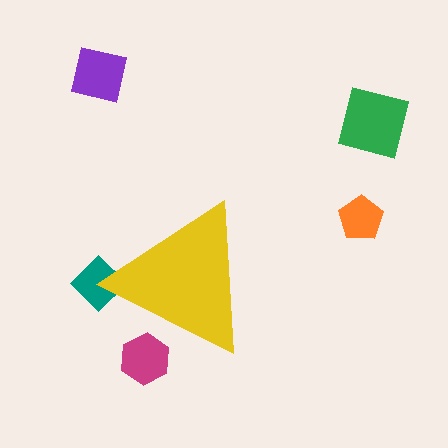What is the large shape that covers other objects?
A yellow triangle.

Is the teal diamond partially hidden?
Yes, the teal diamond is partially hidden behind the yellow triangle.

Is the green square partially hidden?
No, the green square is fully visible.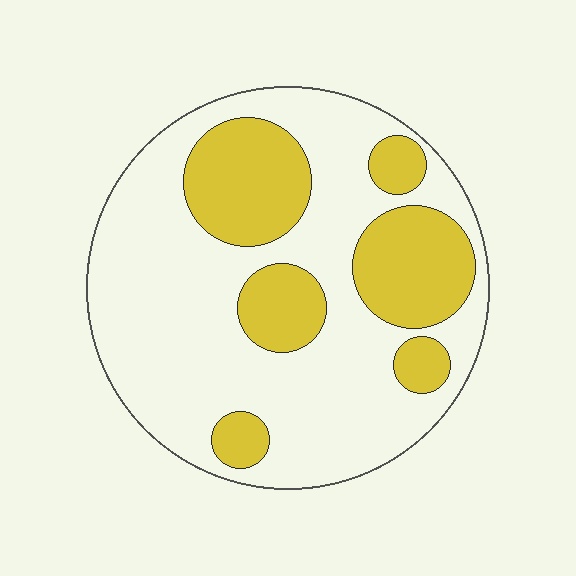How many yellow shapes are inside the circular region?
6.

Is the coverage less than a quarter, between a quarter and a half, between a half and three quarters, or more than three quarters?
Between a quarter and a half.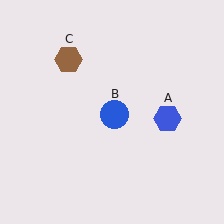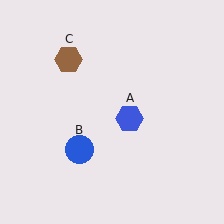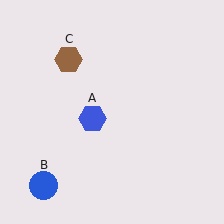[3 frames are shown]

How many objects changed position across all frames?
2 objects changed position: blue hexagon (object A), blue circle (object B).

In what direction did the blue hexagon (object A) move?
The blue hexagon (object A) moved left.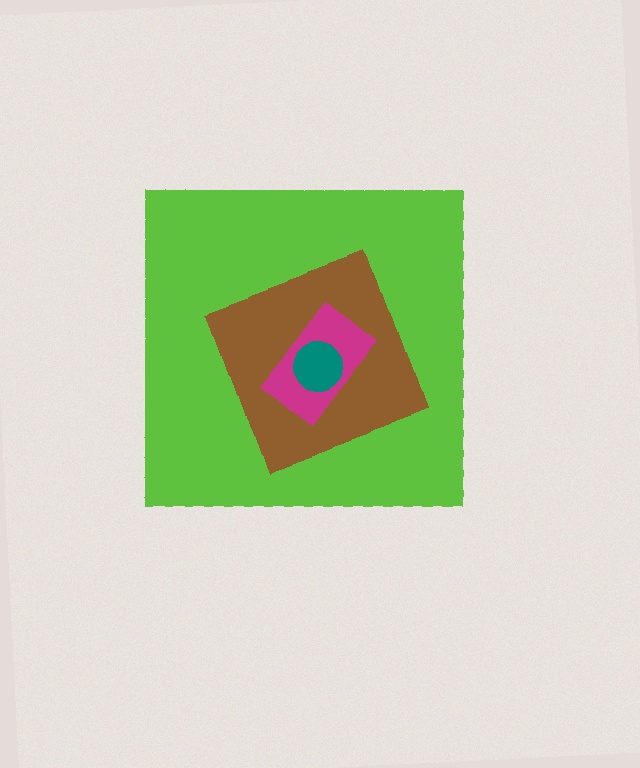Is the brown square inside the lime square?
Yes.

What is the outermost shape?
The lime square.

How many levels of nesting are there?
4.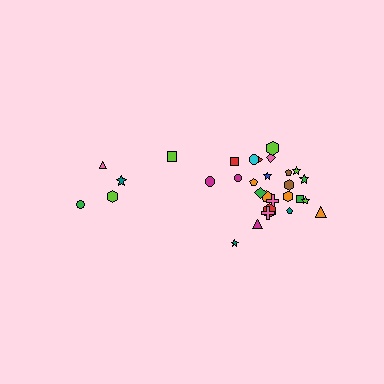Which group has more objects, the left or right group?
The right group.